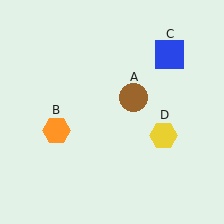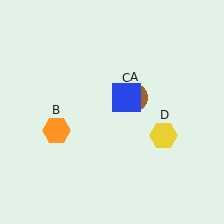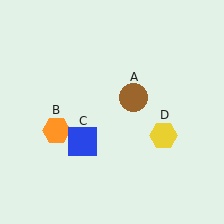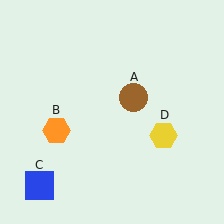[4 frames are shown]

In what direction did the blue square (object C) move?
The blue square (object C) moved down and to the left.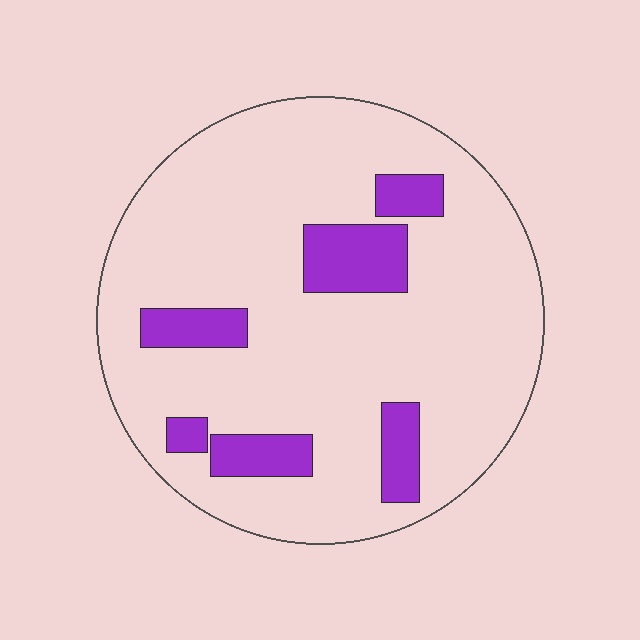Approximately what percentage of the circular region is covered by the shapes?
Approximately 15%.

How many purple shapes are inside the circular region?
6.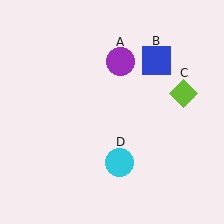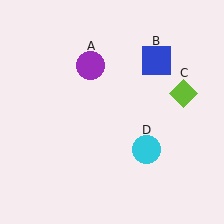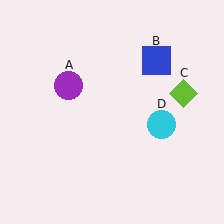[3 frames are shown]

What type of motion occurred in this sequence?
The purple circle (object A), cyan circle (object D) rotated counterclockwise around the center of the scene.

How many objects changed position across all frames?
2 objects changed position: purple circle (object A), cyan circle (object D).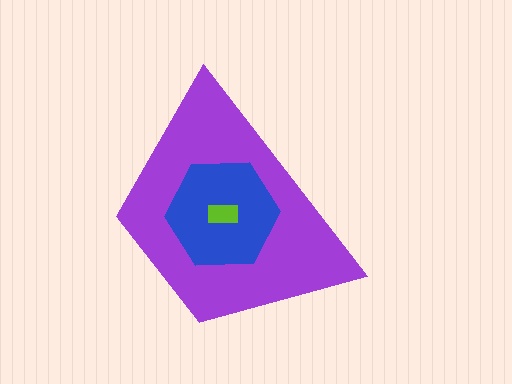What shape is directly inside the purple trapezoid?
The blue hexagon.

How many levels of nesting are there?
3.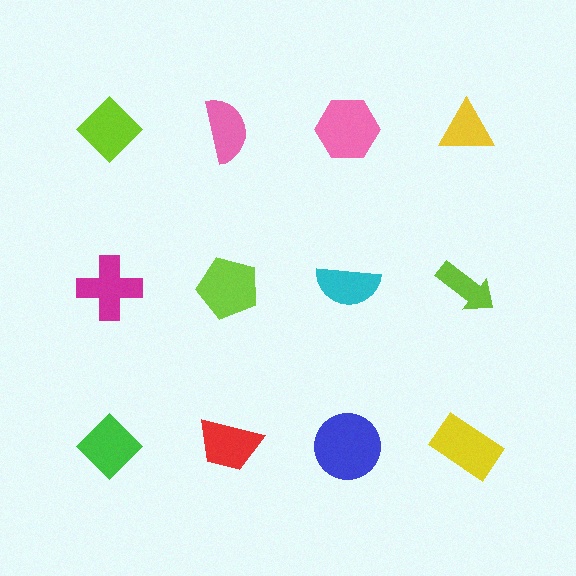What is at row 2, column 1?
A magenta cross.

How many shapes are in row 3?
4 shapes.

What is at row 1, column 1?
A lime diamond.